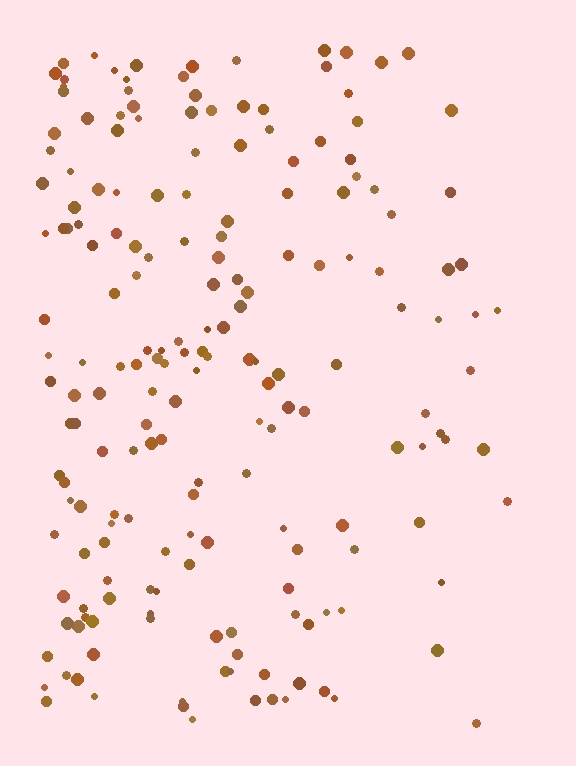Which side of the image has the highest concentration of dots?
The left.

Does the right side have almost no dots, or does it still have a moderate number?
Still a moderate number, just noticeably fewer than the left.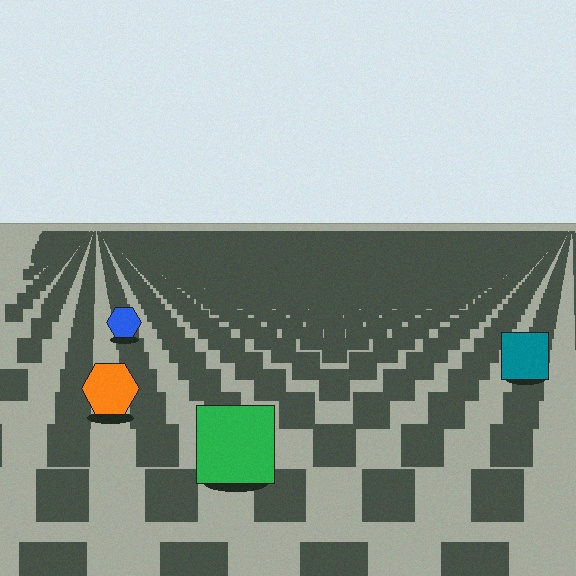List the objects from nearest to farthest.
From nearest to farthest: the green square, the orange hexagon, the teal square, the blue hexagon.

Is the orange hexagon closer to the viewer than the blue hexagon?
Yes. The orange hexagon is closer — you can tell from the texture gradient: the ground texture is coarser near it.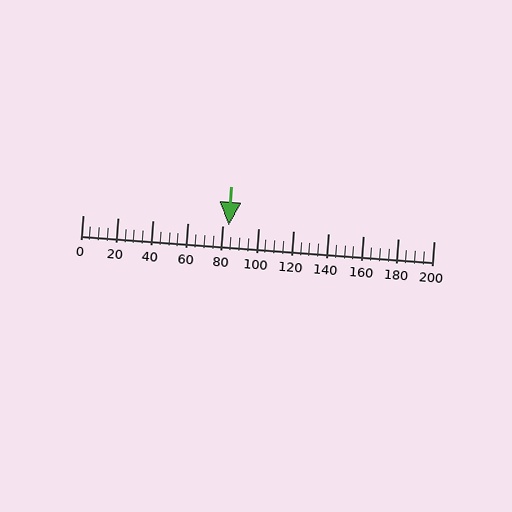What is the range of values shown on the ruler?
The ruler shows values from 0 to 200.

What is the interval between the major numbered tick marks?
The major tick marks are spaced 20 units apart.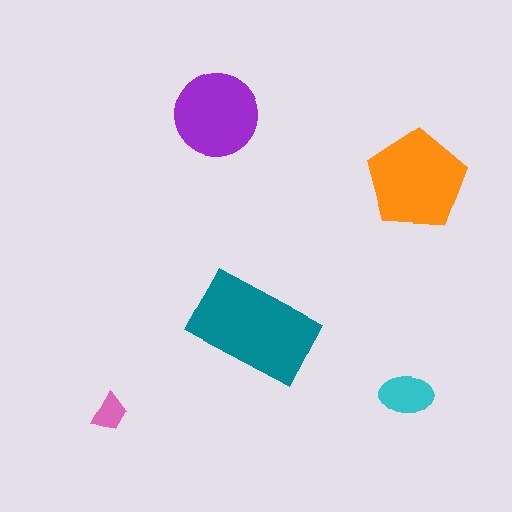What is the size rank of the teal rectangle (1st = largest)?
1st.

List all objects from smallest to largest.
The pink trapezoid, the cyan ellipse, the purple circle, the orange pentagon, the teal rectangle.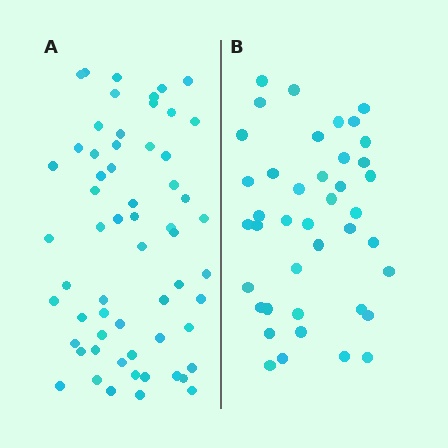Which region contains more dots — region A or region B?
Region A (the left region) has more dots.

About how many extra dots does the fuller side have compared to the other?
Region A has approximately 20 more dots than region B.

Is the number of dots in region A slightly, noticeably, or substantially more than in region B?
Region A has substantially more. The ratio is roughly 1.5 to 1.